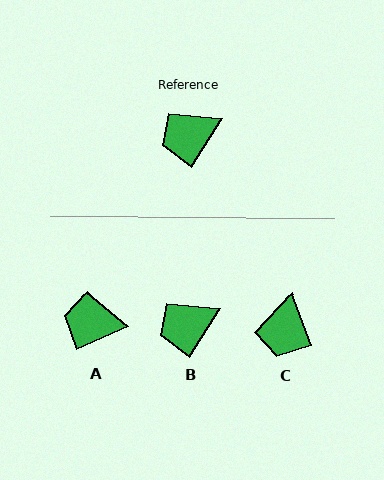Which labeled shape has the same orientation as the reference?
B.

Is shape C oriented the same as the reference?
No, it is off by about 53 degrees.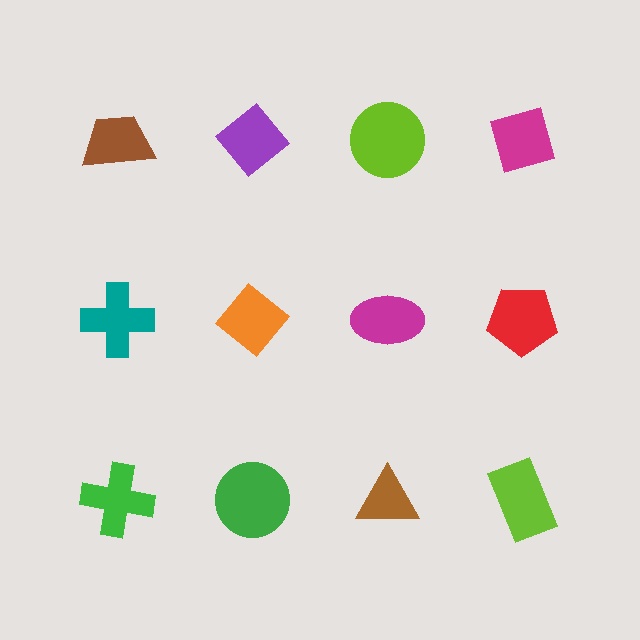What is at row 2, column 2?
An orange diamond.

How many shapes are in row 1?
4 shapes.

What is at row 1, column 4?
A magenta diamond.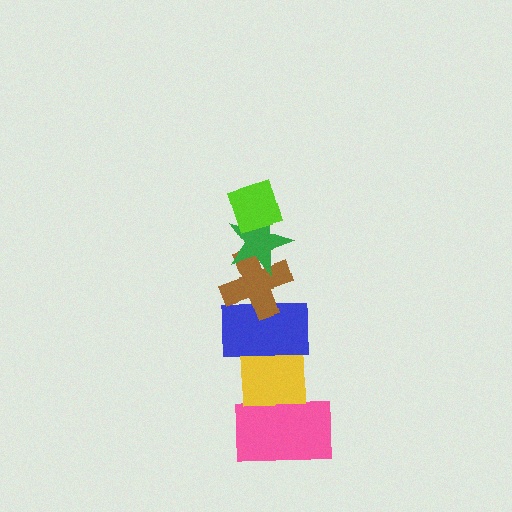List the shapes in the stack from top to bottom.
From top to bottom: the lime diamond, the green star, the brown cross, the blue rectangle, the yellow square, the pink rectangle.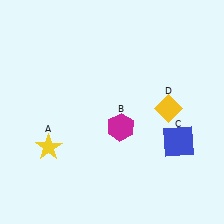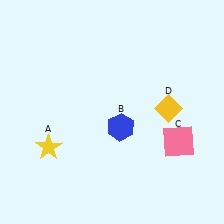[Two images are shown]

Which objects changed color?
B changed from magenta to blue. C changed from blue to pink.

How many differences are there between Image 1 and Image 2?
There are 2 differences between the two images.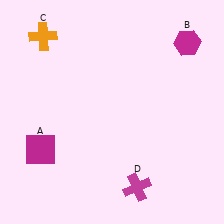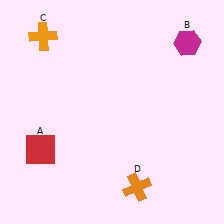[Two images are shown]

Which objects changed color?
A changed from magenta to red. D changed from magenta to orange.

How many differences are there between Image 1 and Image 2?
There are 2 differences between the two images.